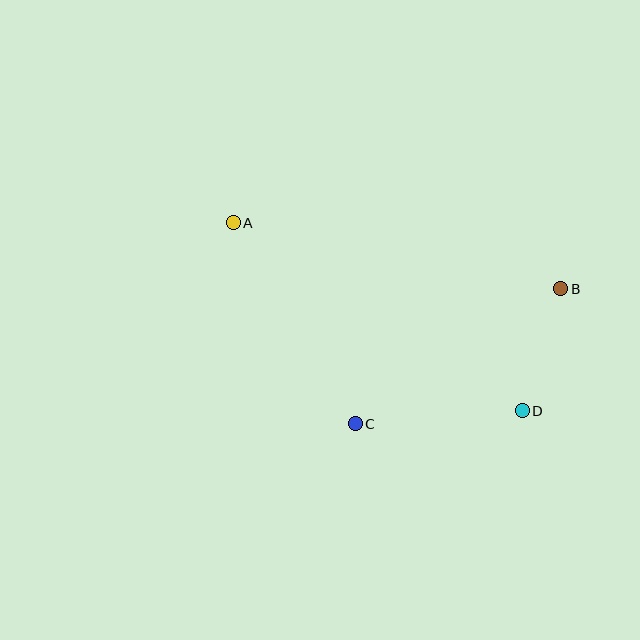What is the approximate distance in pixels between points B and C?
The distance between B and C is approximately 246 pixels.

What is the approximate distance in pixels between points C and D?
The distance between C and D is approximately 168 pixels.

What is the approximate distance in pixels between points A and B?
The distance between A and B is approximately 334 pixels.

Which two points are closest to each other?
Points B and D are closest to each other.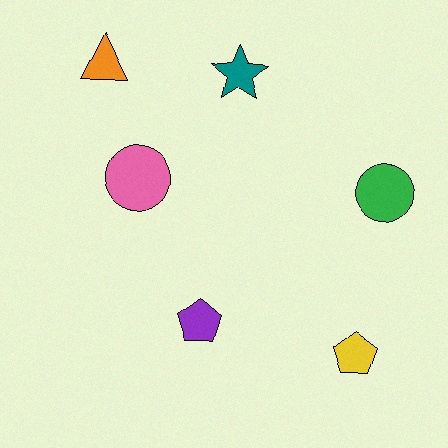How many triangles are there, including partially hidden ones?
There is 1 triangle.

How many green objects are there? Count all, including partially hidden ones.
There is 1 green object.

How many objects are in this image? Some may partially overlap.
There are 6 objects.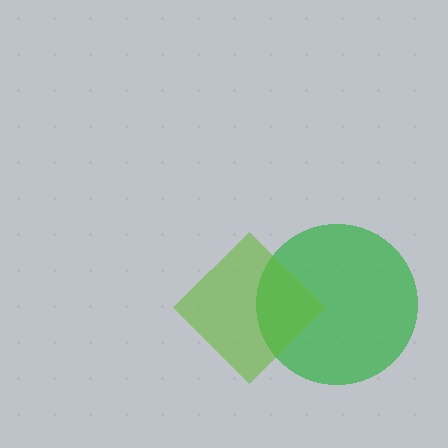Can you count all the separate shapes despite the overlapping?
Yes, there are 2 separate shapes.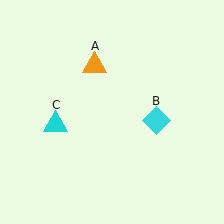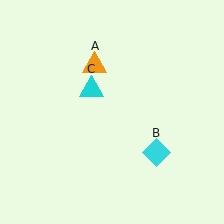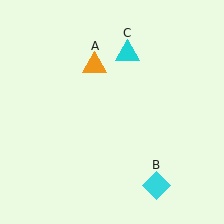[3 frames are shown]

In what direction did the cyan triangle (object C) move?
The cyan triangle (object C) moved up and to the right.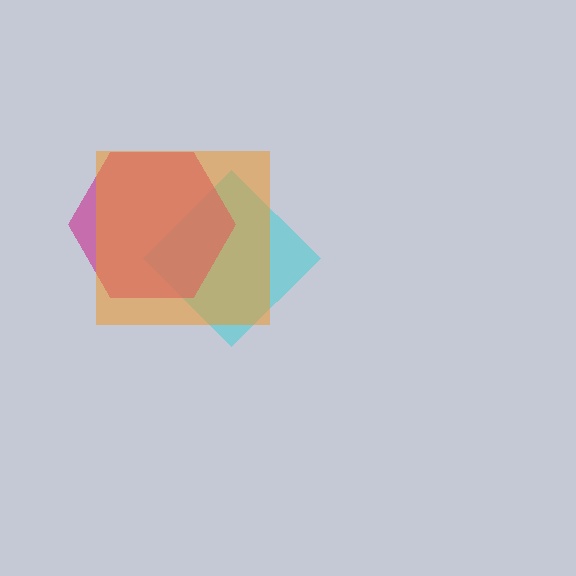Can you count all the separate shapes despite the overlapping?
Yes, there are 3 separate shapes.